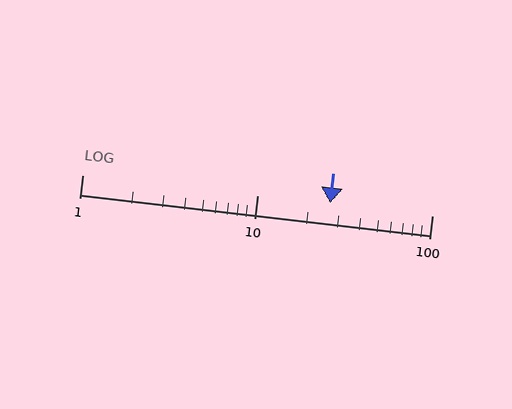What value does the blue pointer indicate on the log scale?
The pointer indicates approximately 26.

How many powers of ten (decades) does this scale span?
The scale spans 2 decades, from 1 to 100.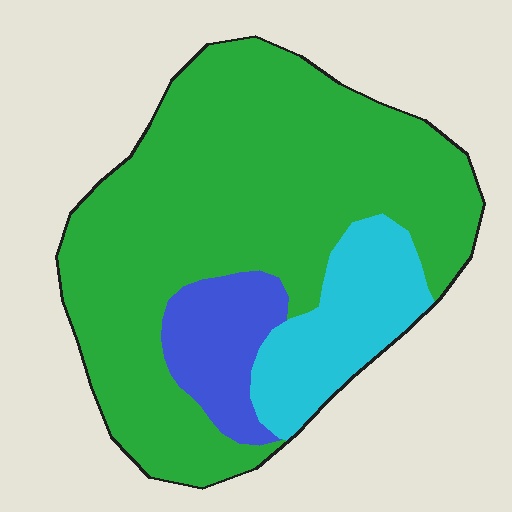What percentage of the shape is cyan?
Cyan covers 16% of the shape.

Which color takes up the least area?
Blue, at roughly 10%.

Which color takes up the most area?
Green, at roughly 70%.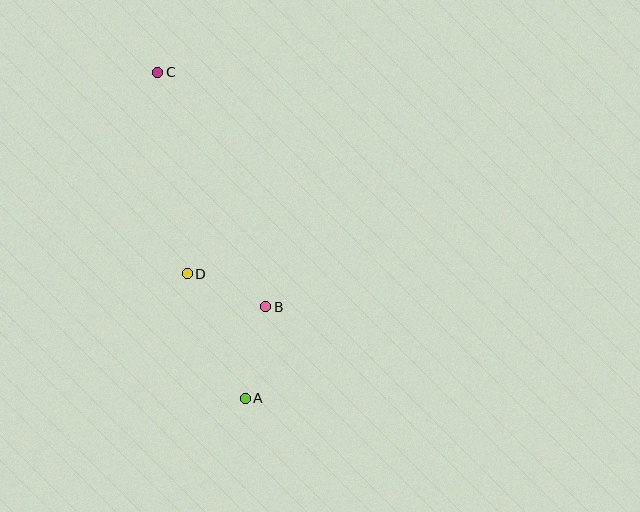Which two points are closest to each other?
Points B and D are closest to each other.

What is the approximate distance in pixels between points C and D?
The distance between C and D is approximately 204 pixels.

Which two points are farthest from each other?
Points A and C are farthest from each other.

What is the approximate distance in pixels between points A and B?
The distance between A and B is approximately 93 pixels.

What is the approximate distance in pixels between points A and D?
The distance between A and D is approximately 137 pixels.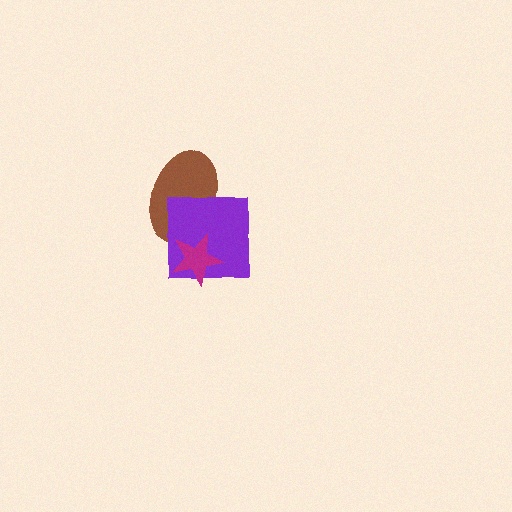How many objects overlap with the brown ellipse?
2 objects overlap with the brown ellipse.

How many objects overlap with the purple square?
2 objects overlap with the purple square.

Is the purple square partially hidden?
Yes, it is partially covered by another shape.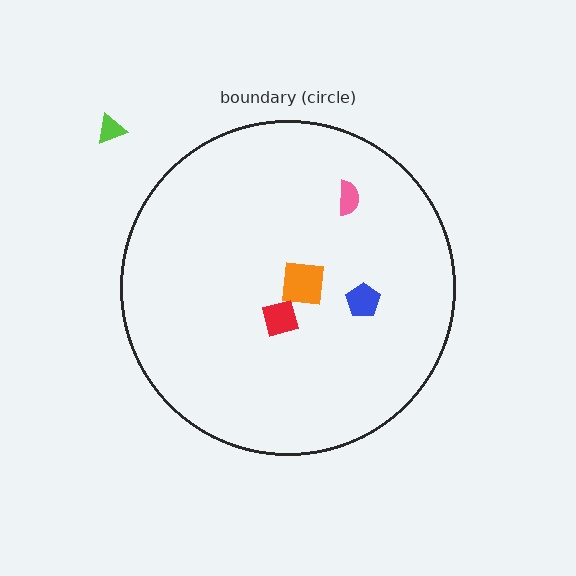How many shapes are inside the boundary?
4 inside, 1 outside.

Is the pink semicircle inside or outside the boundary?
Inside.